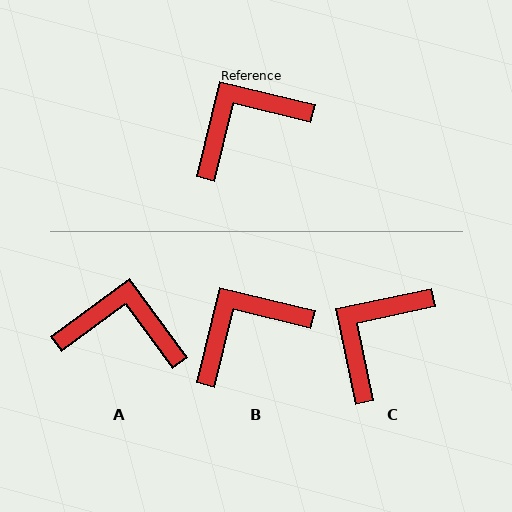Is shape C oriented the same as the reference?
No, it is off by about 25 degrees.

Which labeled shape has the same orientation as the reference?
B.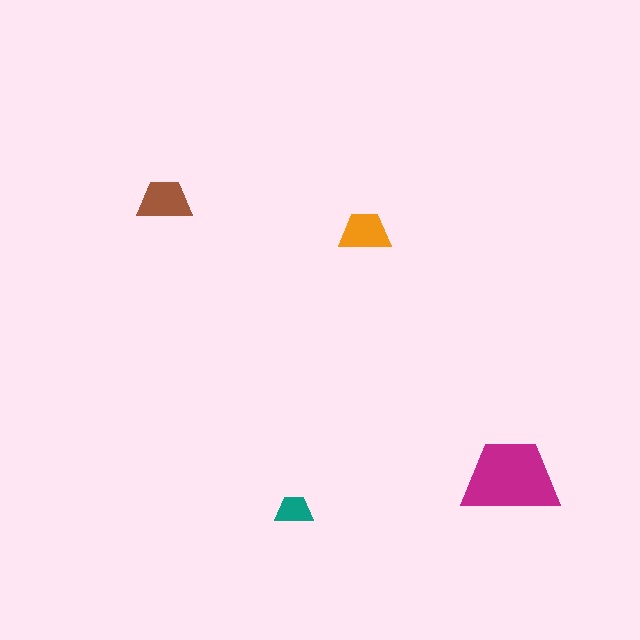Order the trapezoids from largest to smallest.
the magenta one, the brown one, the orange one, the teal one.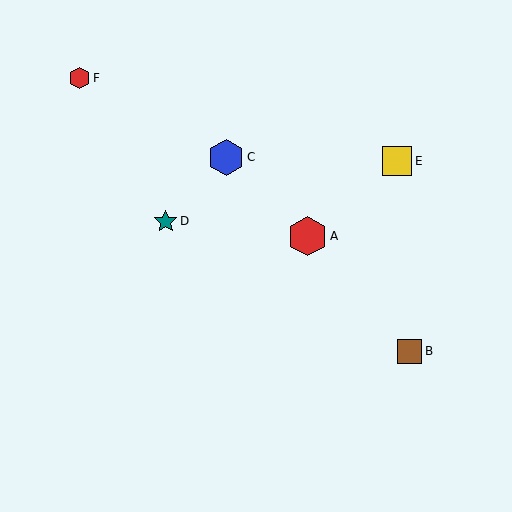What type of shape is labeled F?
Shape F is a red hexagon.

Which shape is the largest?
The red hexagon (labeled A) is the largest.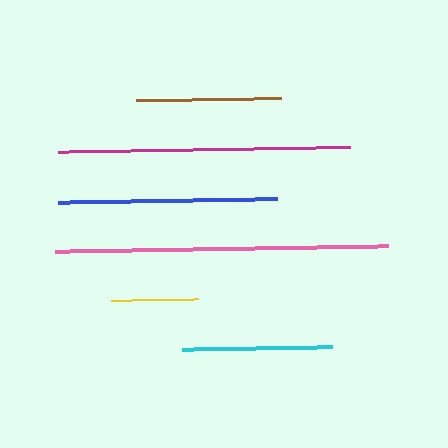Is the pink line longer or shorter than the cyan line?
The pink line is longer than the cyan line.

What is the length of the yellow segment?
The yellow segment is approximately 87 pixels long.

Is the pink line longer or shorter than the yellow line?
The pink line is longer than the yellow line.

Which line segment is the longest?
The pink line is the longest at approximately 333 pixels.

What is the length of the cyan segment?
The cyan segment is approximately 150 pixels long.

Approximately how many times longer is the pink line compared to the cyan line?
The pink line is approximately 2.2 times the length of the cyan line.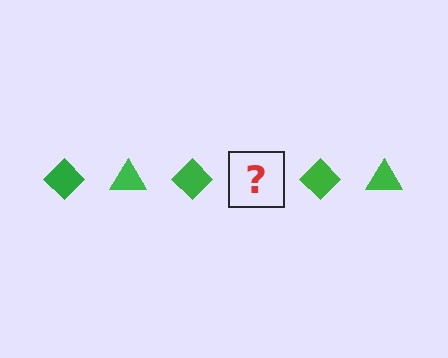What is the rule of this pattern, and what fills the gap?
The rule is that the pattern cycles through diamond, triangle shapes in green. The gap should be filled with a green triangle.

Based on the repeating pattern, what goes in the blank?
The blank should be a green triangle.